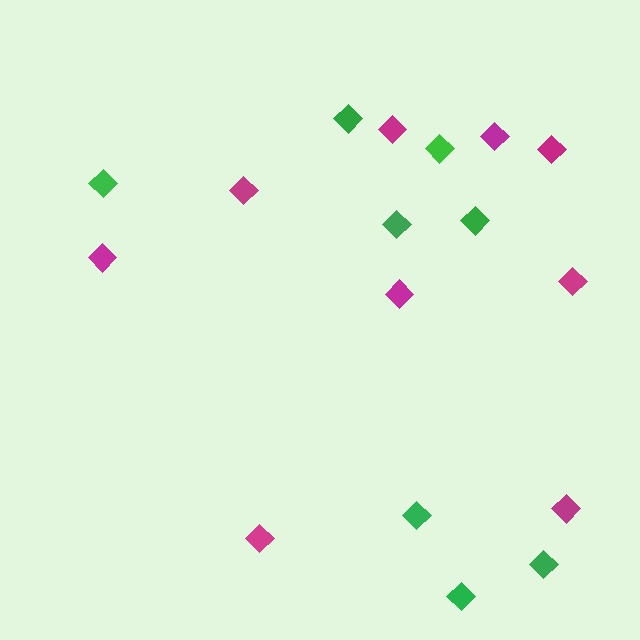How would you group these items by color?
There are 2 groups: one group of green diamonds (8) and one group of magenta diamonds (9).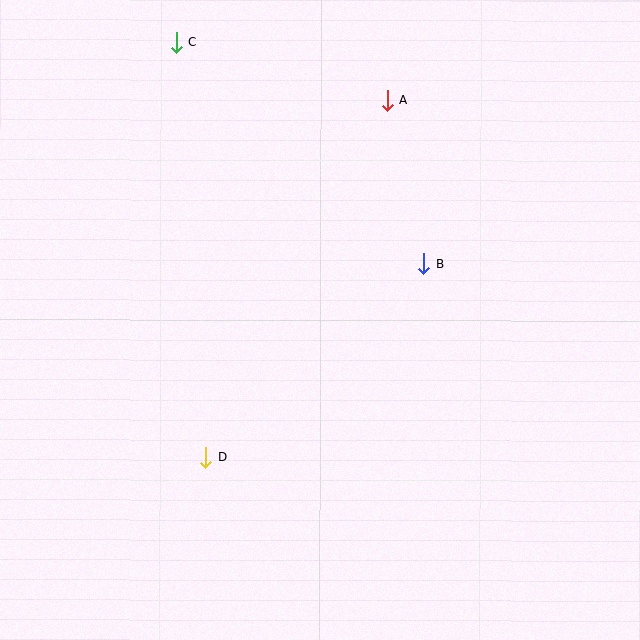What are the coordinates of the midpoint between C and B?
The midpoint between C and B is at (300, 153).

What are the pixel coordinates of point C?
Point C is at (176, 42).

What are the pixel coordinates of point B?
Point B is at (424, 264).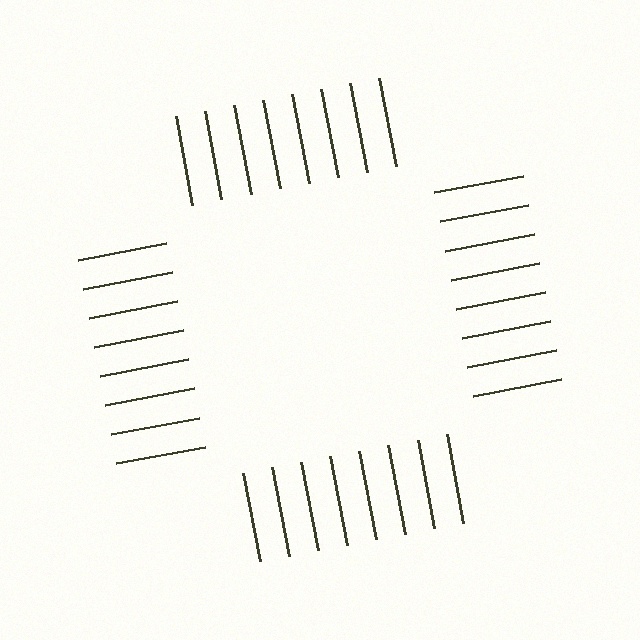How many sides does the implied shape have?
4 sides — the line-ends trace a square.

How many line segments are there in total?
32 — 8 along each of the 4 edges.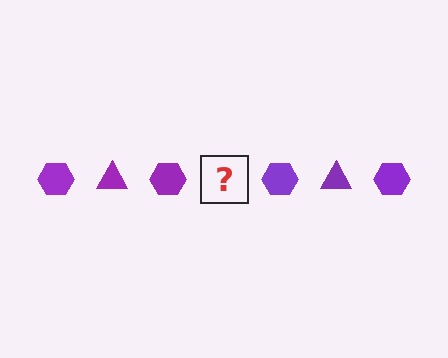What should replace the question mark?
The question mark should be replaced with a purple triangle.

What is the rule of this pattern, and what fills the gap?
The rule is that the pattern cycles through hexagon, triangle shapes in purple. The gap should be filled with a purple triangle.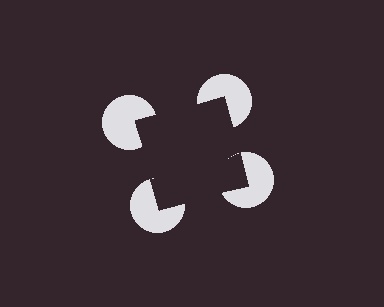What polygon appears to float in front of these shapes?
An illusory square — its edges are inferred from the aligned wedge cuts in the pac-man discs, not physically drawn.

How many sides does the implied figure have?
4 sides.